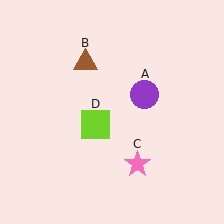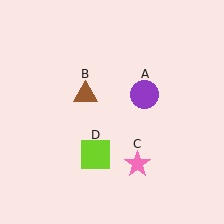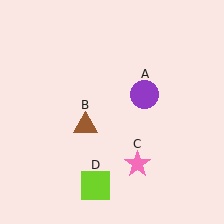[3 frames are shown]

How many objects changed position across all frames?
2 objects changed position: brown triangle (object B), lime square (object D).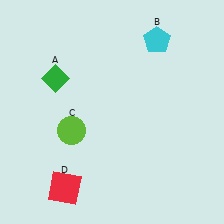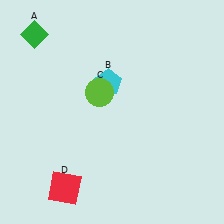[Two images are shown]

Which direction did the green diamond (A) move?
The green diamond (A) moved up.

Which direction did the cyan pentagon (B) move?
The cyan pentagon (B) moved left.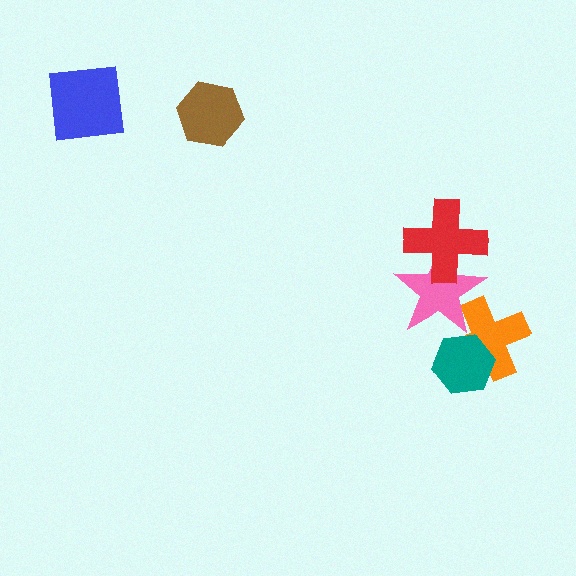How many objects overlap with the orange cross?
2 objects overlap with the orange cross.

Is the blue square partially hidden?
No, no other shape covers it.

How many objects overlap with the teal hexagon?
1 object overlaps with the teal hexagon.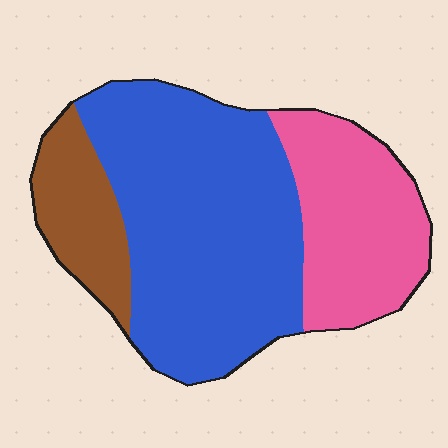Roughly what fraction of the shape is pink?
Pink covers about 30% of the shape.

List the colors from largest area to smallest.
From largest to smallest: blue, pink, brown.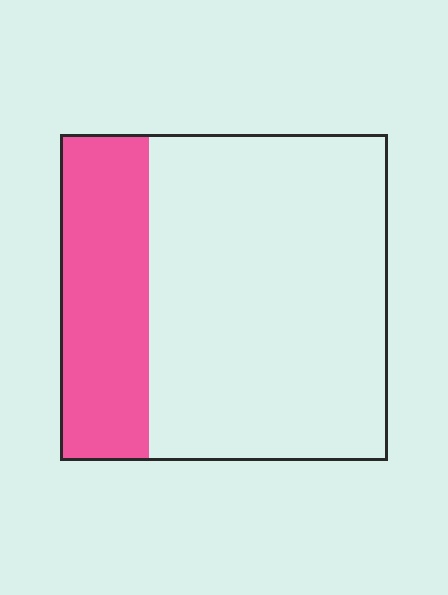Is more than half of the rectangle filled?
No.